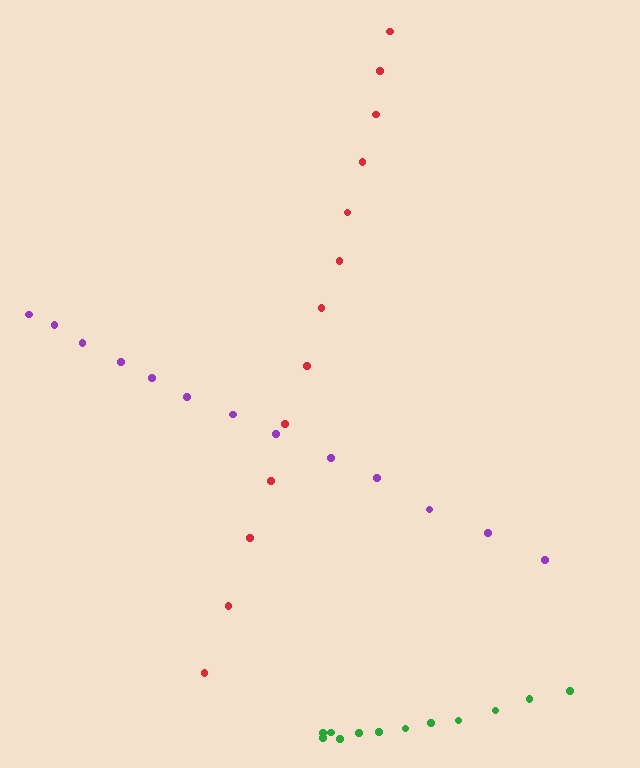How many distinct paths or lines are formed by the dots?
There are 3 distinct paths.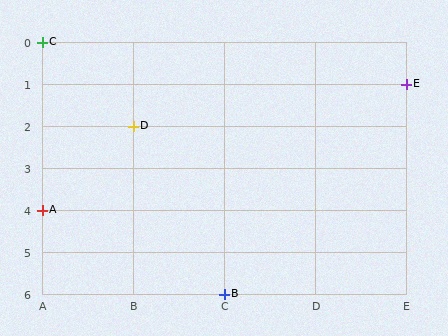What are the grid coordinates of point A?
Point A is at grid coordinates (A, 4).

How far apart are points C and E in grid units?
Points C and E are 4 columns and 1 row apart (about 4.1 grid units diagonally).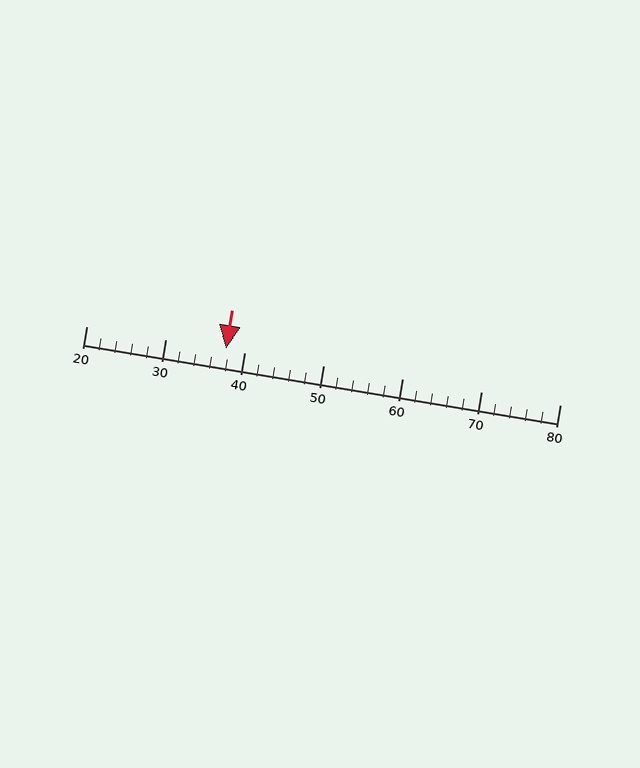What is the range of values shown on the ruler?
The ruler shows values from 20 to 80.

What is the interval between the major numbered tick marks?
The major tick marks are spaced 10 units apart.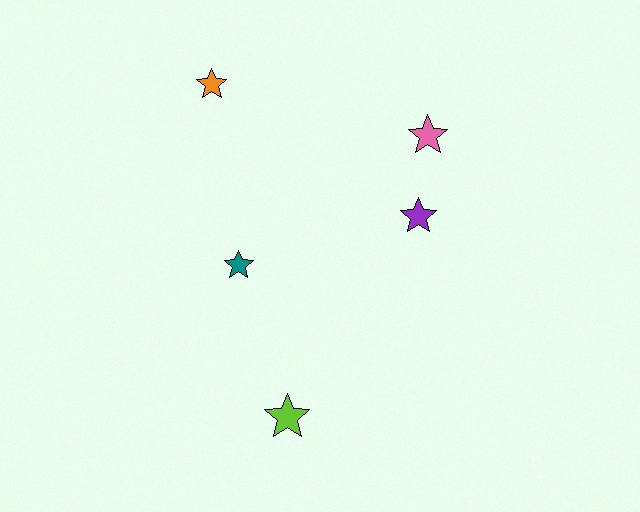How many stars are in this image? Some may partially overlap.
There are 5 stars.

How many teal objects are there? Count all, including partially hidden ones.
There is 1 teal object.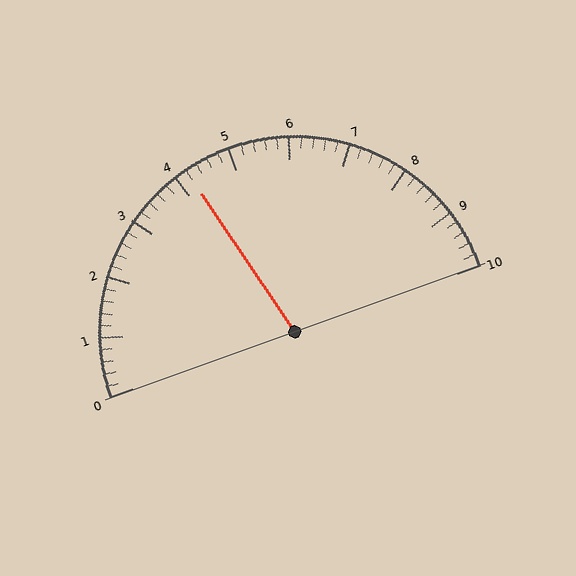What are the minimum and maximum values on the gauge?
The gauge ranges from 0 to 10.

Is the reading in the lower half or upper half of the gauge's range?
The reading is in the lower half of the range (0 to 10).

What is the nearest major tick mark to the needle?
The nearest major tick mark is 4.